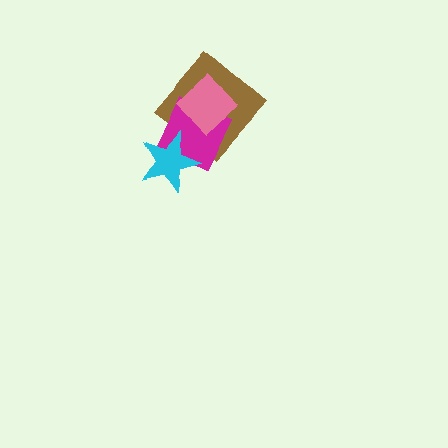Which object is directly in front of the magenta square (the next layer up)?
The pink diamond is directly in front of the magenta square.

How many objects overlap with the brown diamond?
2 objects overlap with the brown diamond.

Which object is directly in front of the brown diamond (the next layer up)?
The magenta square is directly in front of the brown diamond.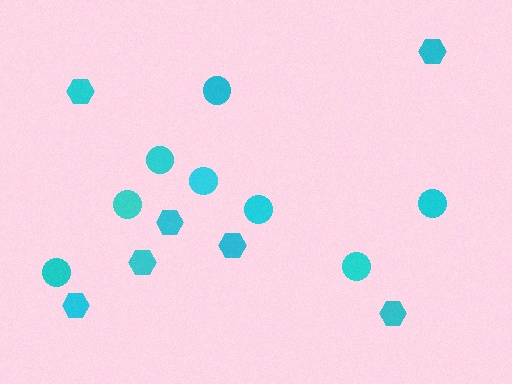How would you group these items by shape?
There are 2 groups: one group of circles (8) and one group of hexagons (7).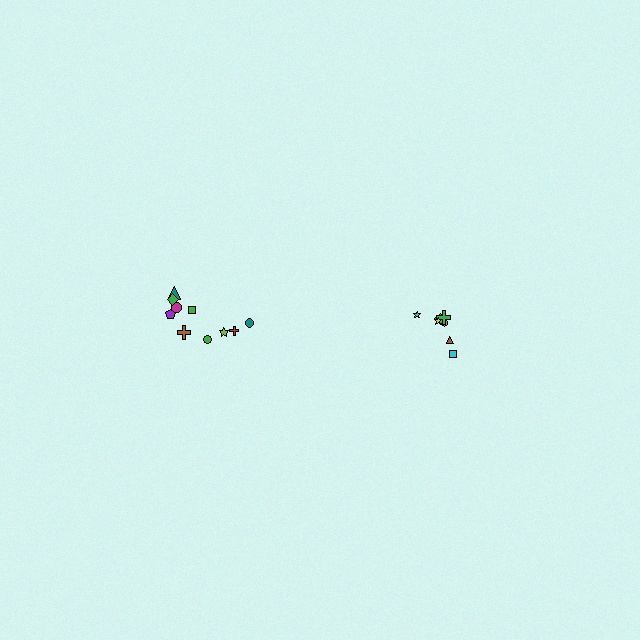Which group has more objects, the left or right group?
The left group.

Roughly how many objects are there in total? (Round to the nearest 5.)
Roughly 15 objects in total.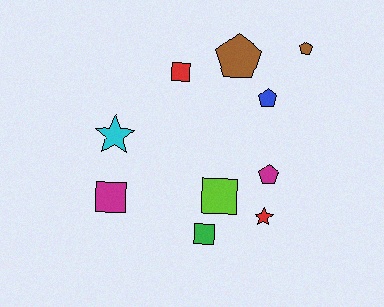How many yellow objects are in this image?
There are no yellow objects.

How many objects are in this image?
There are 10 objects.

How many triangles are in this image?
There are no triangles.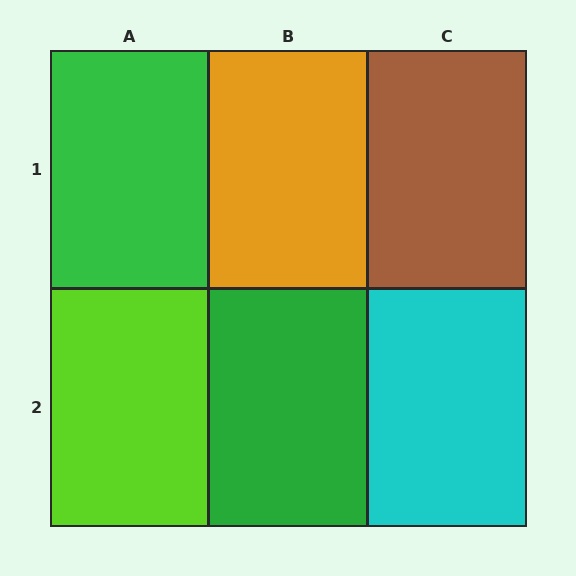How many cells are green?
2 cells are green.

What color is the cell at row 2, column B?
Green.